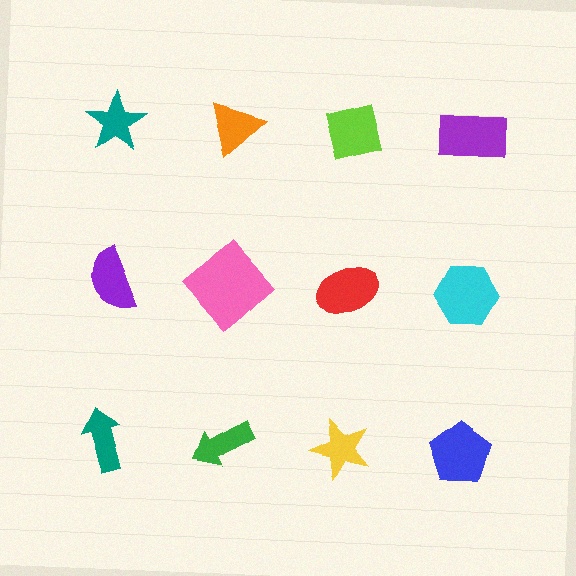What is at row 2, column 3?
A red ellipse.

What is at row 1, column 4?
A purple rectangle.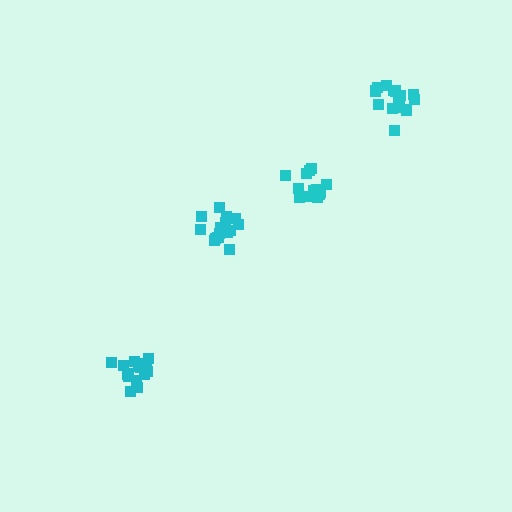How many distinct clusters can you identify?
There are 4 distinct clusters.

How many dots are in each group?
Group 1: 13 dots, Group 2: 17 dots, Group 3: 15 dots, Group 4: 16 dots (61 total).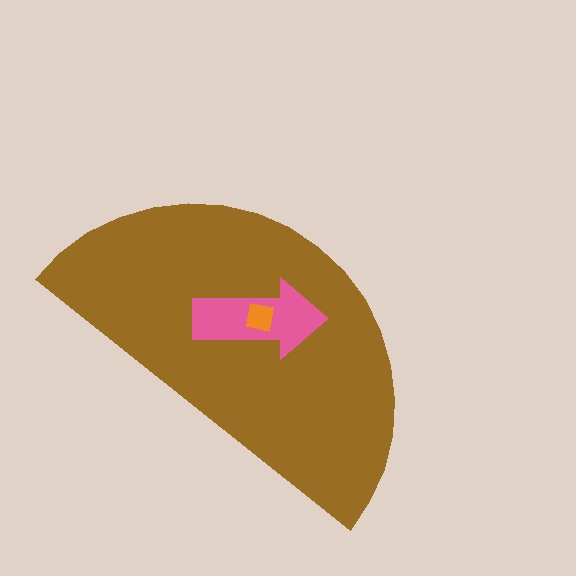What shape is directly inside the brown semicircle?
The pink arrow.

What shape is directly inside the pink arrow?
The orange square.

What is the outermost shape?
The brown semicircle.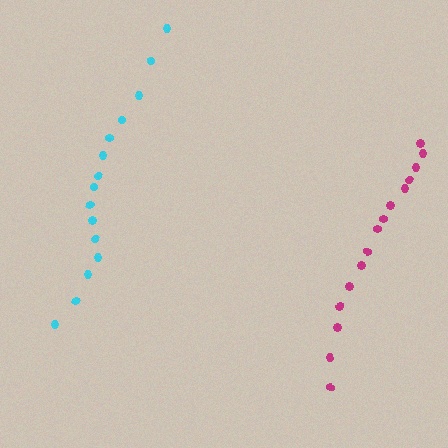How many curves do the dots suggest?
There are 2 distinct paths.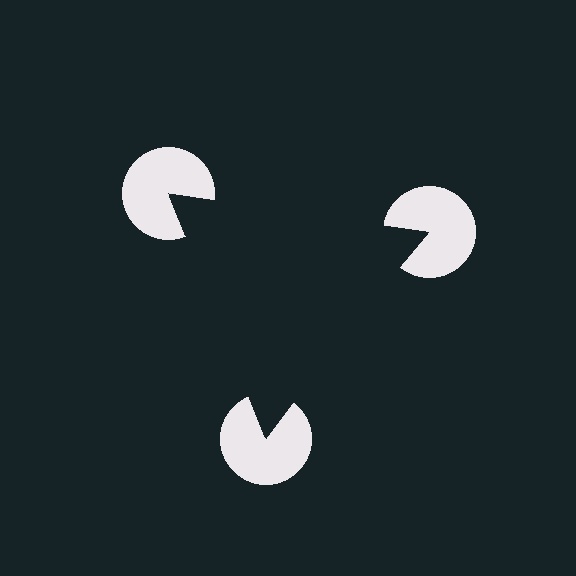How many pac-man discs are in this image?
There are 3 — one at each vertex of the illusory triangle.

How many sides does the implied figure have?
3 sides.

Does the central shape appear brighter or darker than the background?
It typically appears slightly darker than the background, even though no actual brightness change is drawn.